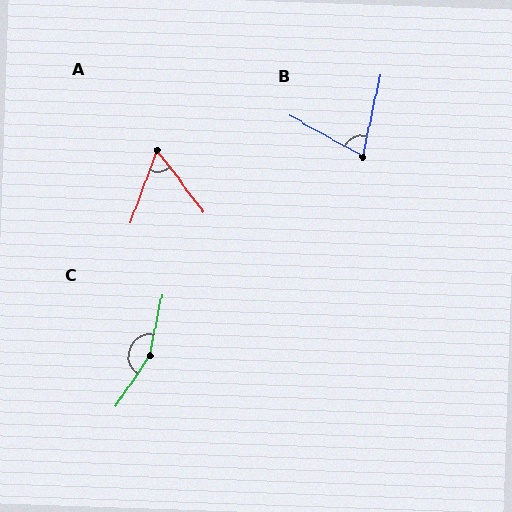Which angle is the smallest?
A, at approximately 57 degrees.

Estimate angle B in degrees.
Approximately 73 degrees.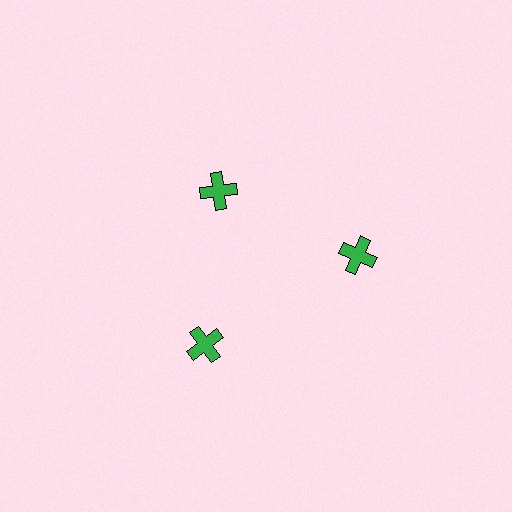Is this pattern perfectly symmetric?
No. The 3 green crosses are arranged in a ring, but one element near the 11 o'clock position is pulled inward toward the center, breaking the 3-fold rotational symmetry.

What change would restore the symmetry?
The symmetry would be restored by moving it outward, back onto the ring so that all 3 crosses sit at equal angles and equal distance from the center.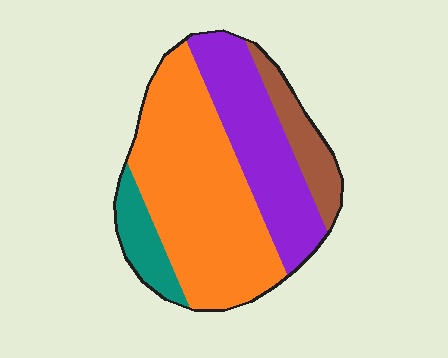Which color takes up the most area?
Orange, at roughly 50%.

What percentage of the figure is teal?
Teal takes up about one tenth (1/10) of the figure.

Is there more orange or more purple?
Orange.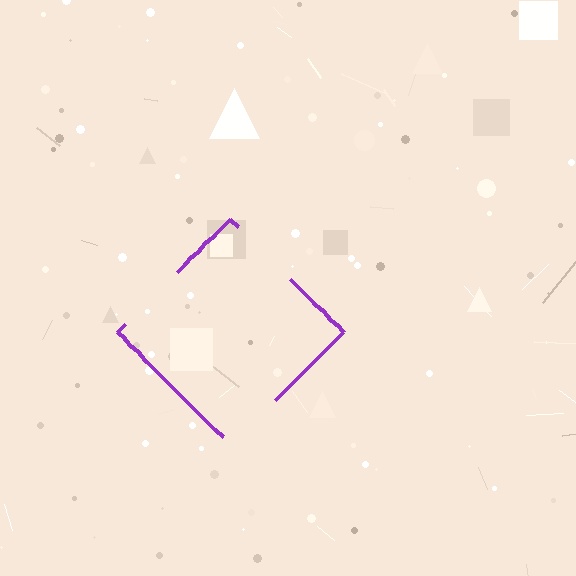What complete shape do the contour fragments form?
The contour fragments form a diamond.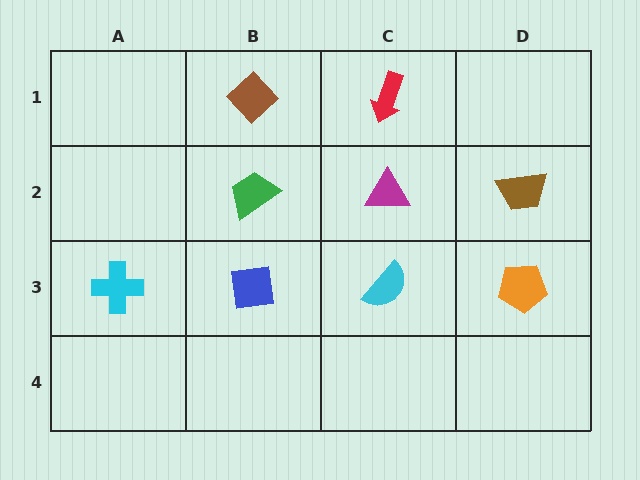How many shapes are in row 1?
2 shapes.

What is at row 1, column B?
A brown diamond.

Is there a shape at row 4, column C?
No, that cell is empty.